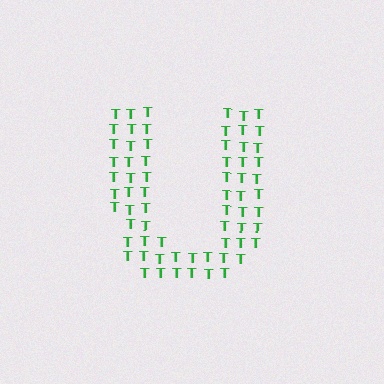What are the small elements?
The small elements are letter T's.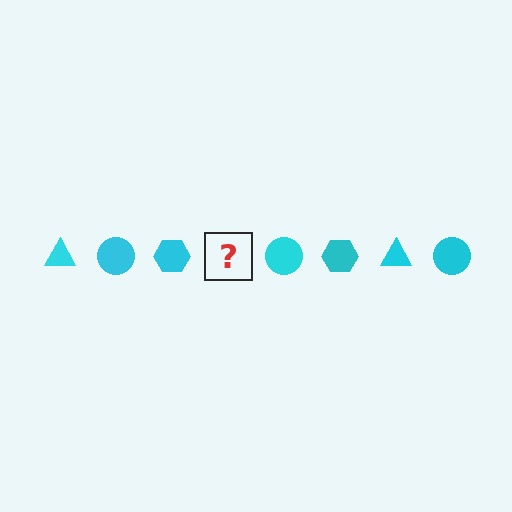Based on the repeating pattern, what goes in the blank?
The blank should be a cyan triangle.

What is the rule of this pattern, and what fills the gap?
The rule is that the pattern cycles through triangle, circle, hexagon shapes in cyan. The gap should be filled with a cyan triangle.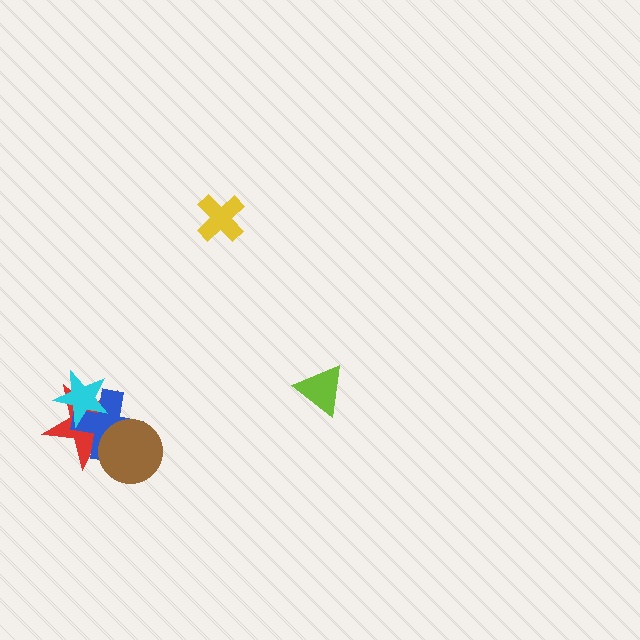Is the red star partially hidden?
Yes, it is partially covered by another shape.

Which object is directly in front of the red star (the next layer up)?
The blue cross is directly in front of the red star.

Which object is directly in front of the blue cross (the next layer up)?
The brown circle is directly in front of the blue cross.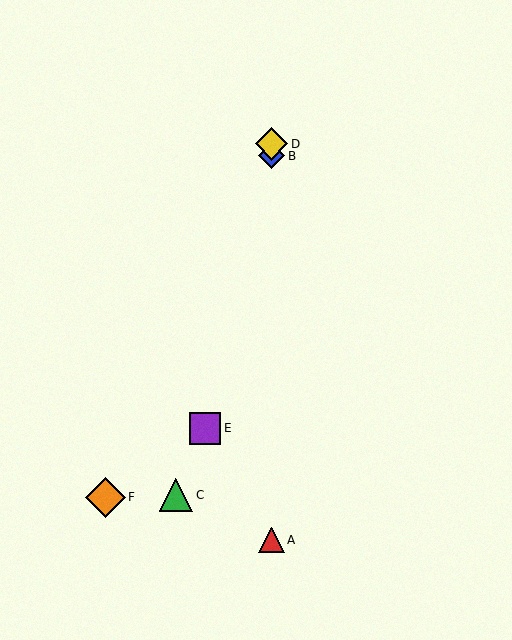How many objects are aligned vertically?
3 objects (A, B, D) are aligned vertically.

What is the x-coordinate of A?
Object A is at x≈272.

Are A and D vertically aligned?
Yes, both are at x≈272.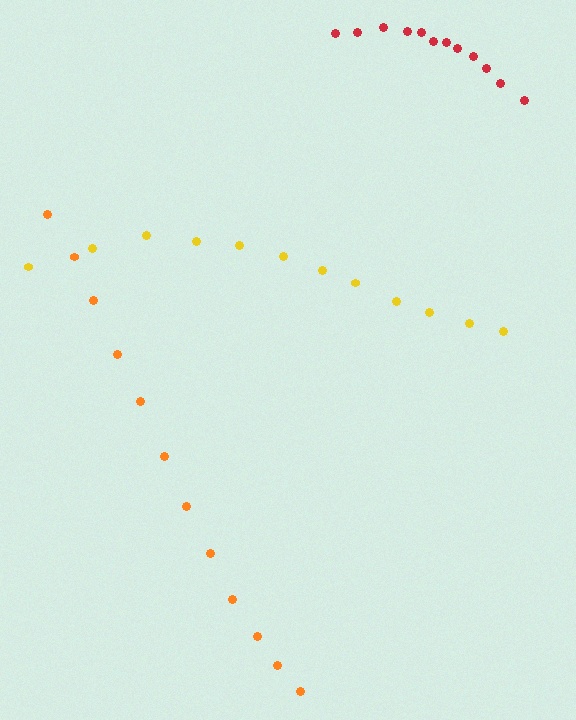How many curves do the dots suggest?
There are 3 distinct paths.